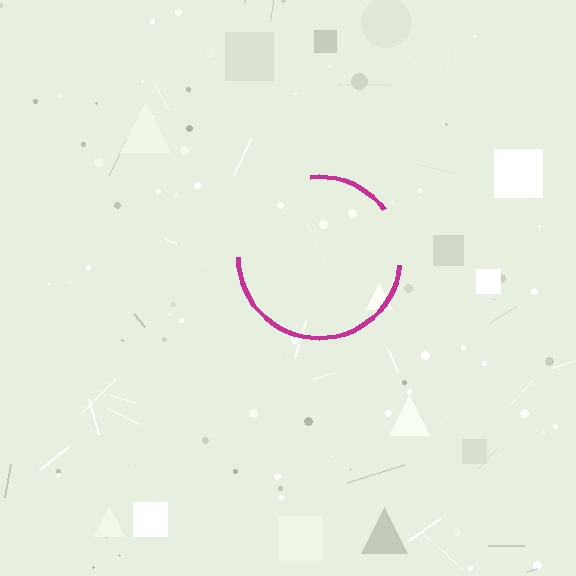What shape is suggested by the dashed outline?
The dashed outline suggests a circle.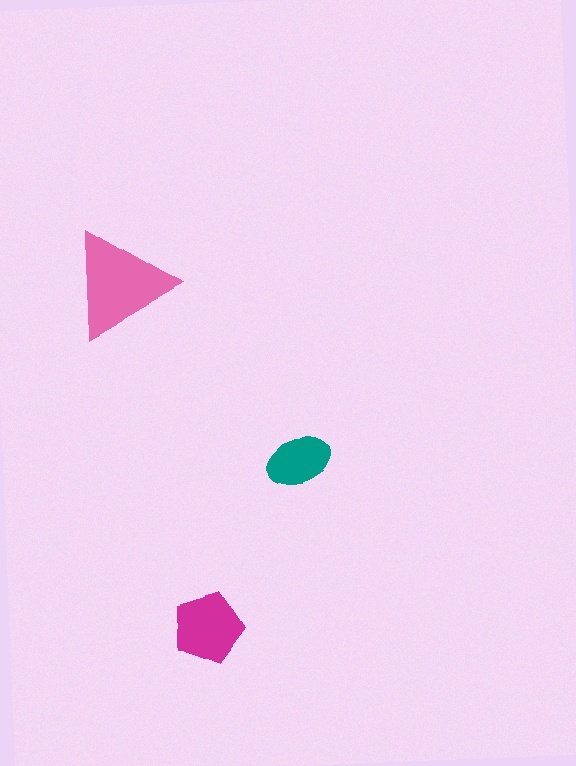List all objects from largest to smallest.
The pink triangle, the magenta pentagon, the teal ellipse.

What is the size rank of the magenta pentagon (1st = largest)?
2nd.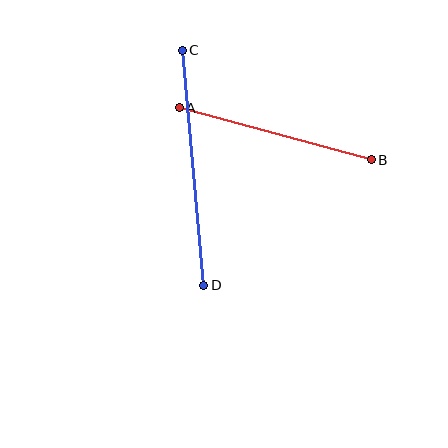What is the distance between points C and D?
The distance is approximately 236 pixels.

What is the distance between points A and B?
The distance is approximately 199 pixels.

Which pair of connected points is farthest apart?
Points C and D are farthest apart.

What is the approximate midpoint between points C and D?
The midpoint is at approximately (193, 168) pixels.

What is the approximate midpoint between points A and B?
The midpoint is at approximately (275, 134) pixels.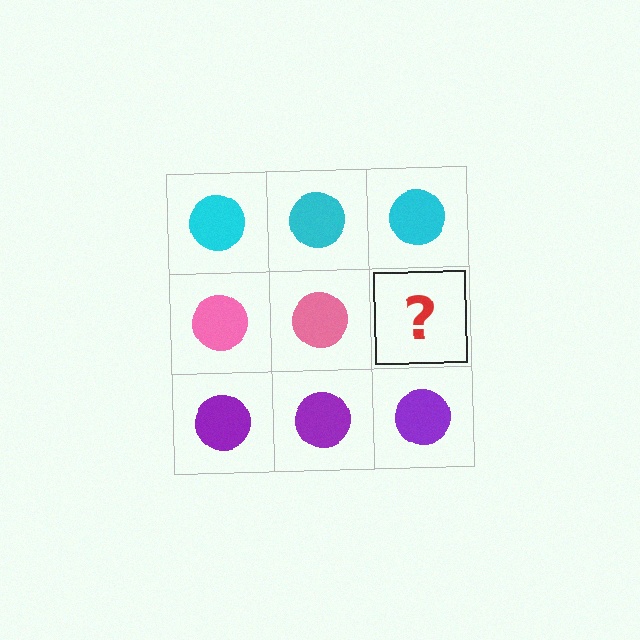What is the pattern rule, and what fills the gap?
The rule is that each row has a consistent color. The gap should be filled with a pink circle.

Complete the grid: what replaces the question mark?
The question mark should be replaced with a pink circle.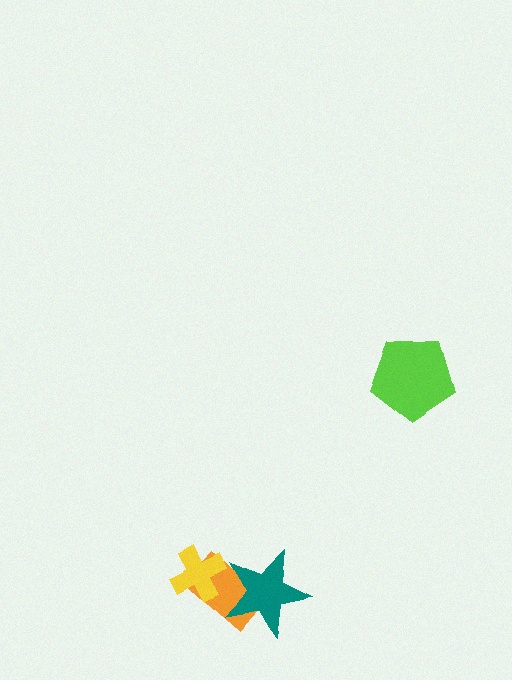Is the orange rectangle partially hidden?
Yes, it is partially covered by another shape.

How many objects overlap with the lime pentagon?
0 objects overlap with the lime pentagon.